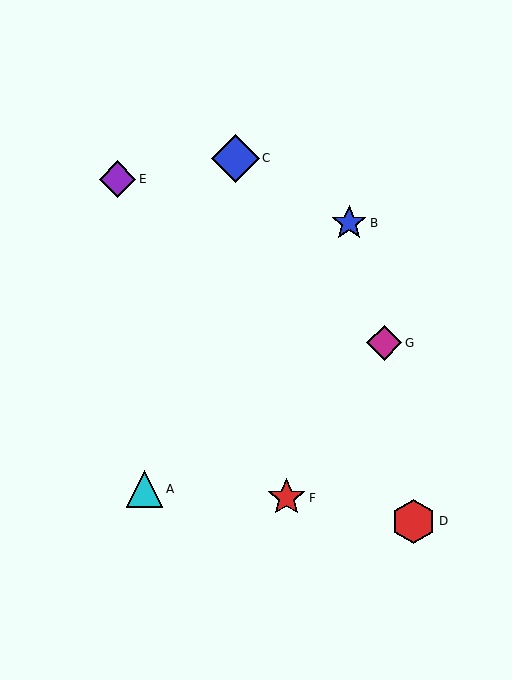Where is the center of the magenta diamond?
The center of the magenta diamond is at (384, 343).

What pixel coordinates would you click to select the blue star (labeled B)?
Click at (349, 223) to select the blue star B.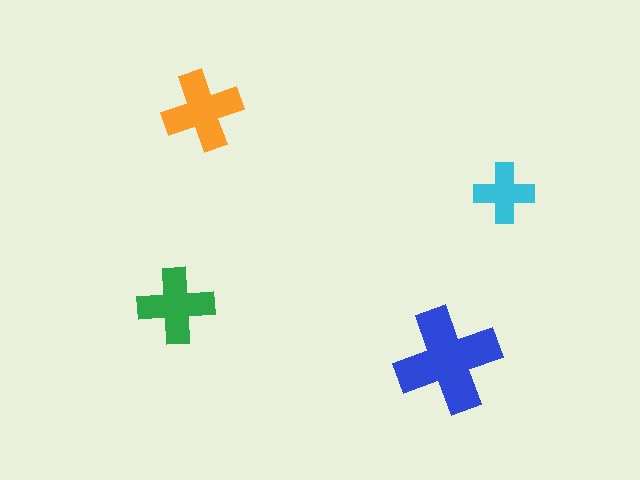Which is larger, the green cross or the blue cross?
The blue one.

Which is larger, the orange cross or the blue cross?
The blue one.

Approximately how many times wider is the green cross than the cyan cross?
About 1.5 times wider.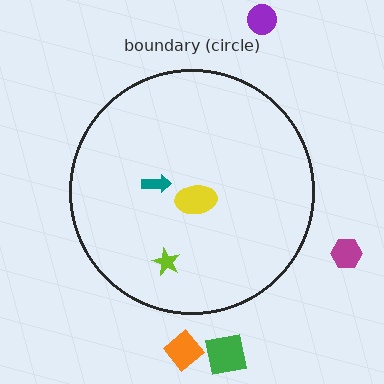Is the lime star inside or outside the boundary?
Inside.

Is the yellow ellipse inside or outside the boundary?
Inside.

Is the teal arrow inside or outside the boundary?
Inside.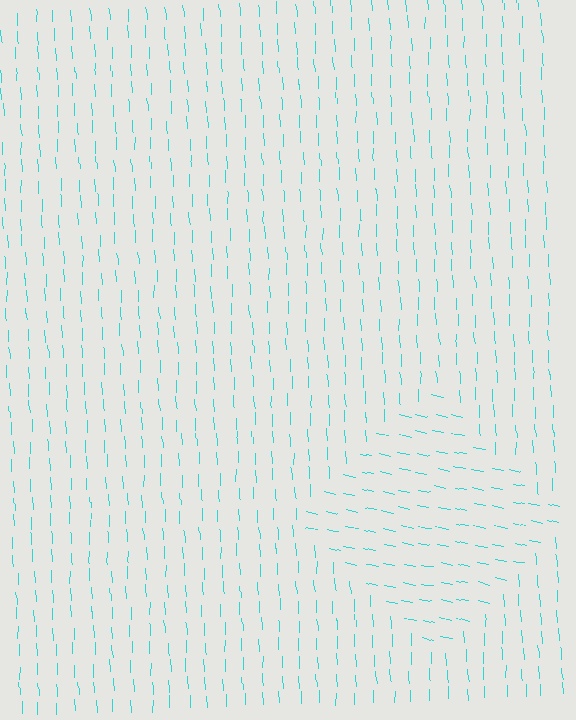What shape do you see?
I see a diamond.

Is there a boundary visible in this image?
Yes, there is a texture boundary formed by a change in line orientation.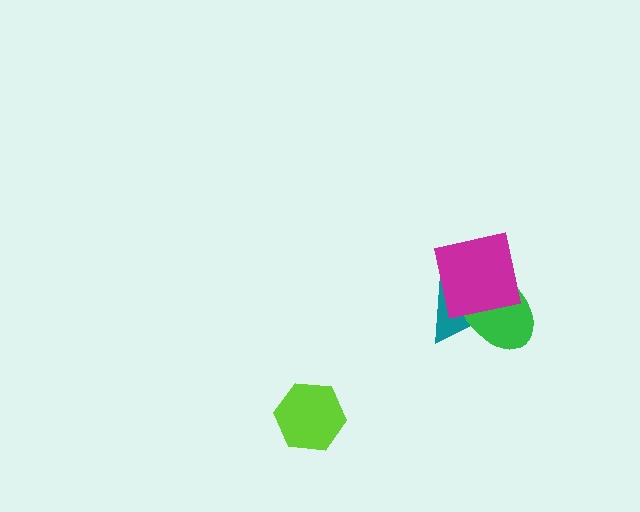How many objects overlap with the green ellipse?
2 objects overlap with the green ellipse.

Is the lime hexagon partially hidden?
No, no other shape covers it.